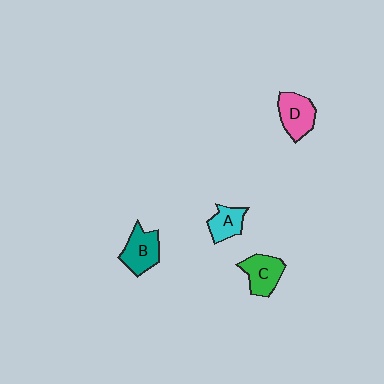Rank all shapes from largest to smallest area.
From largest to smallest: B (teal), D (pink), C (green), A (cyan).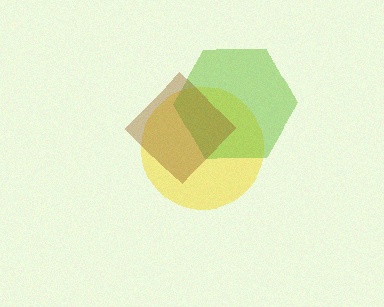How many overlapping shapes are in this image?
There are 3 overlapping shapes in the image.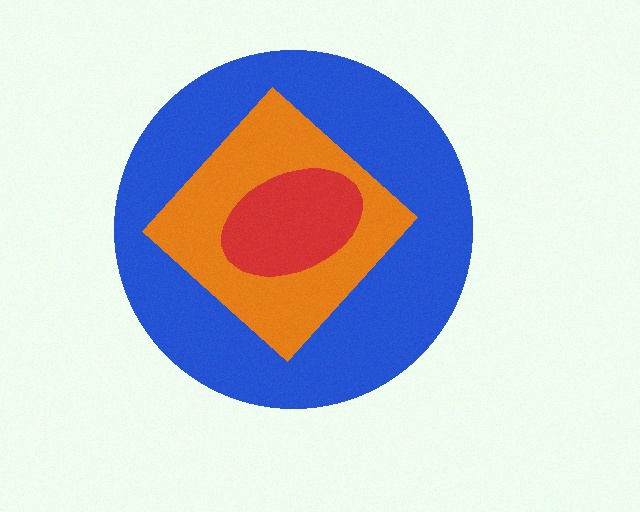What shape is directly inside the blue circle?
The orange diamond.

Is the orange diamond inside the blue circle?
Yes.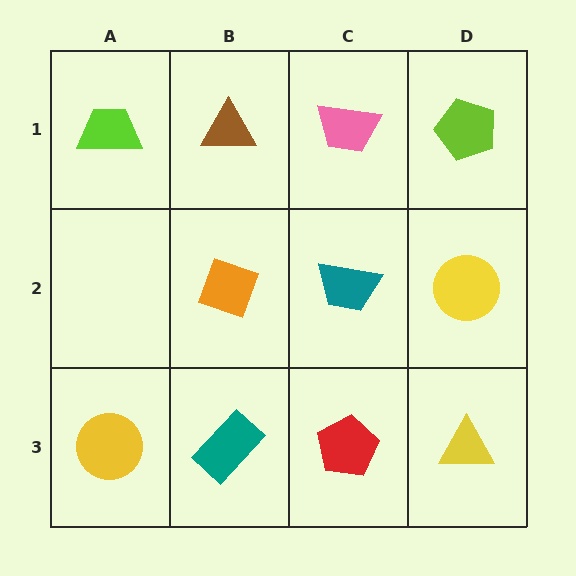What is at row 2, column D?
A yellow circle.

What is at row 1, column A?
A lime trapezoid.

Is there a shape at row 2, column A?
No, that cell is empty.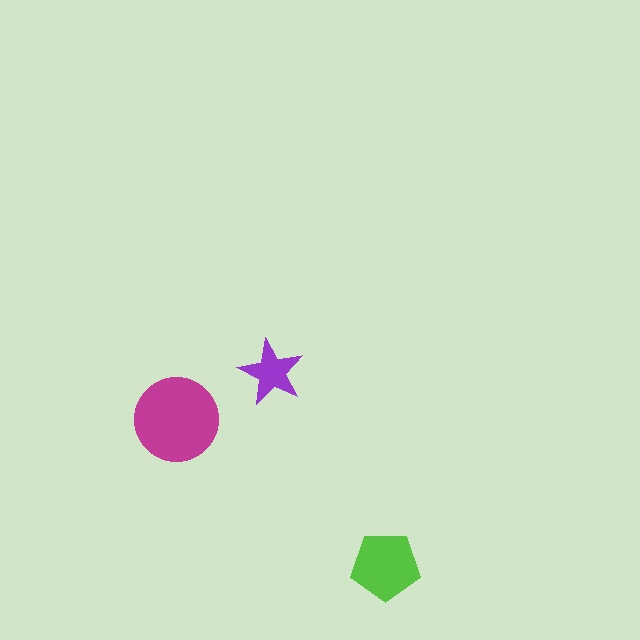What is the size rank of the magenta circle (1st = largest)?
1st.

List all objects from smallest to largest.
The purple star, the lime pentagon, the magenta circle.